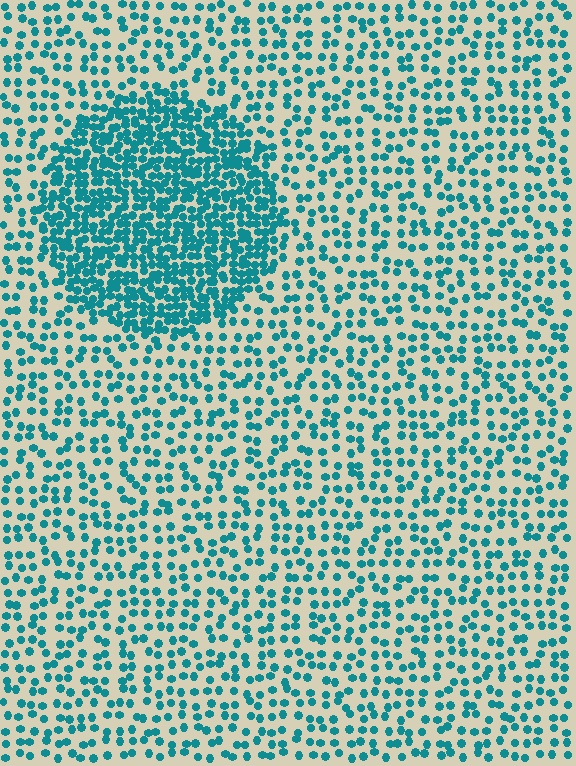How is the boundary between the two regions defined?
The boundary is defined by a change in element density (approximately 2.4x ratio). All elements are the same color, size, and shape.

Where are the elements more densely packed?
The elements are more densely packed inside the circle boundary.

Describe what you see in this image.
The image contains small teal elements arranged at two different densities. A circle-shaped region is visible where the elements are more densely packed than the surrounding area.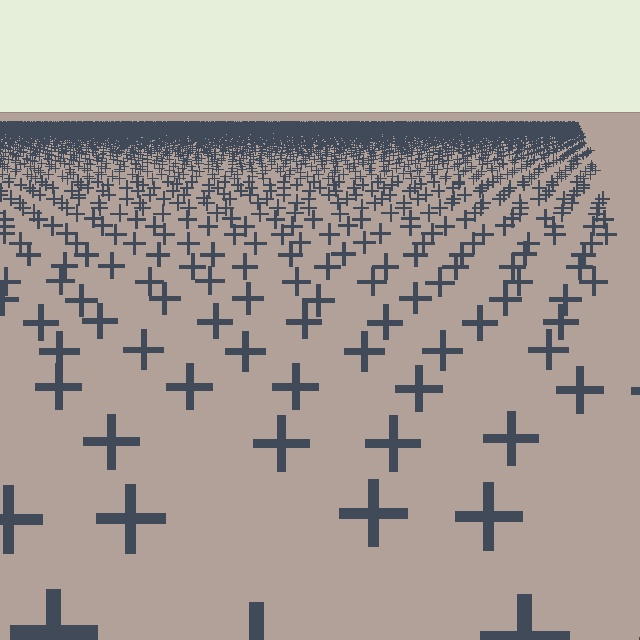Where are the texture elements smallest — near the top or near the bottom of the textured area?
Near the top.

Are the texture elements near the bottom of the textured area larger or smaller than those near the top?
Larger. Near the bottom, elements are closer to the viewer and appear at a bigger on-screen size.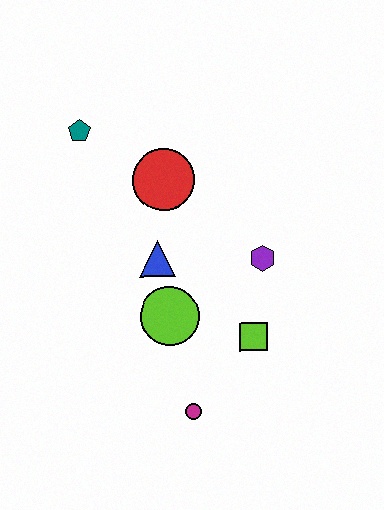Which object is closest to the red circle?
The blue triangle is closest to the red circle.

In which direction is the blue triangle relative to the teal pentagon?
The blue triangle is below the teal pentagon.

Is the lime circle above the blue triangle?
No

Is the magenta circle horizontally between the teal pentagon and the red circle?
No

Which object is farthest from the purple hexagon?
The teal pentagon is farthest from the purple hexagon.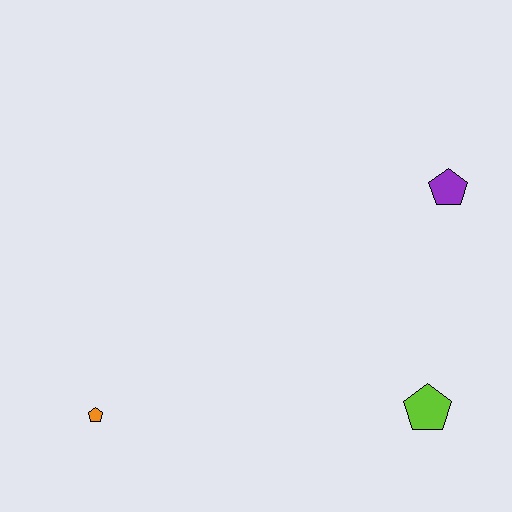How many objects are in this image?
There are 3 objects.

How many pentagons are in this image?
There are 3 pentagons.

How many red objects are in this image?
There are no red objects.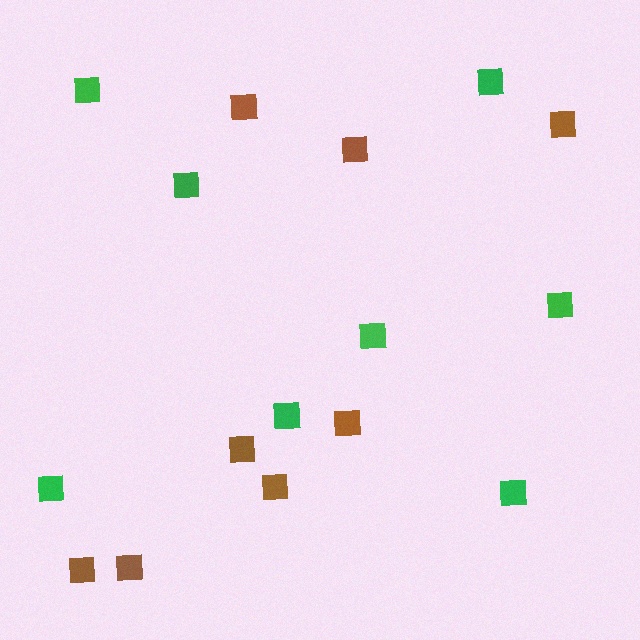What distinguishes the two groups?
There are 2 groups: one group of brown squares (8) and one group of green squares (8).